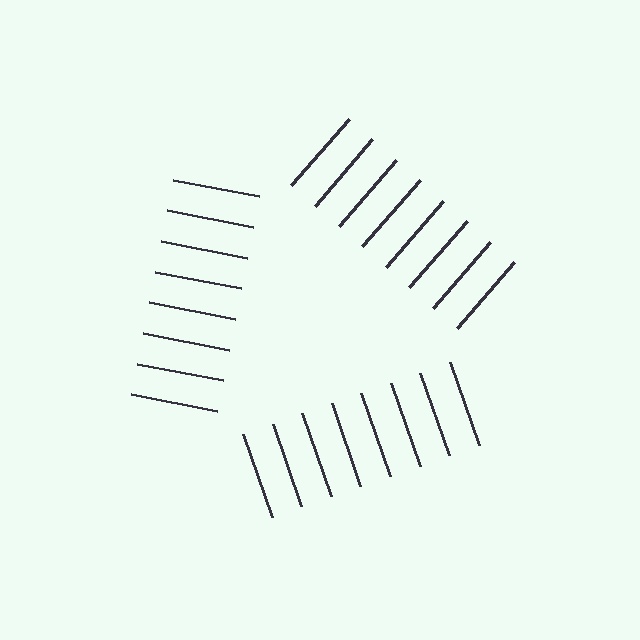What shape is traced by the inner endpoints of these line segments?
An illusory triangle — the line segments terminate on its edges but no continuous stroke is drawn.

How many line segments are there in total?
24 — 8 along each of the 3 edges.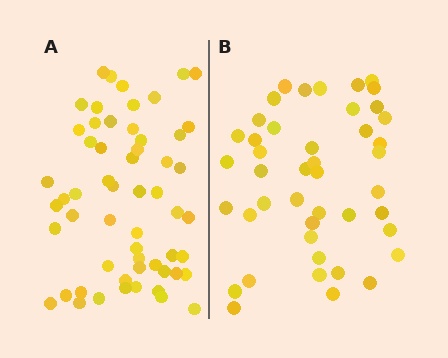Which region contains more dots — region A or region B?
Region A (the left region) has more dots.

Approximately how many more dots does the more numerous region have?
Region A has approximately 15 more dots than region B.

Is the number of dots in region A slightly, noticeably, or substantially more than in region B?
Region A has noticeably more, but not dramatically so. The ratio is roughly 1.3 to 1.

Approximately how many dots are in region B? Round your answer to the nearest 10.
About 40 dots. (The exact count is 44, which rounds to 40.)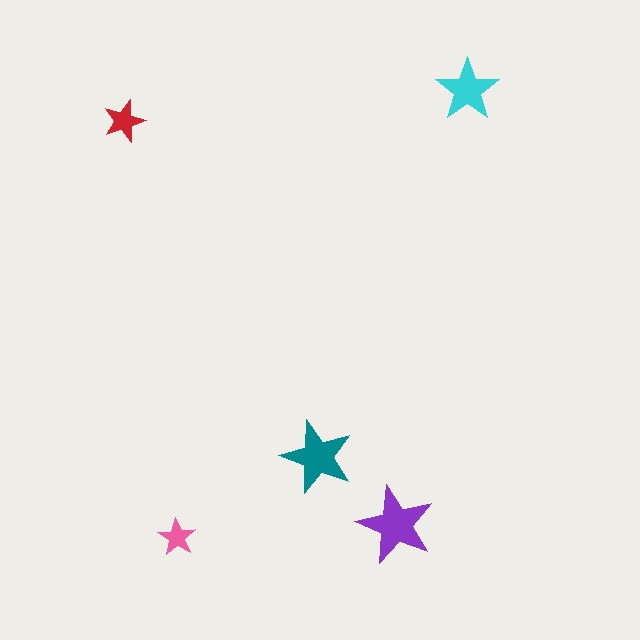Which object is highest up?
The cyan star is topmost.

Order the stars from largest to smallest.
the purple one, the teal one, the cyan one, the red one, the pink one.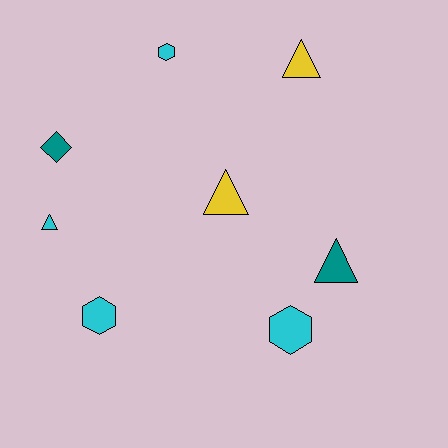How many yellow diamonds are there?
There are no yellow diamonds.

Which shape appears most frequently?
Triangle, with 4 objects.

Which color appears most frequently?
Cyan, with 4 objects.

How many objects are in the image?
There are 8 objects.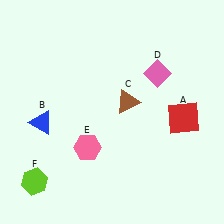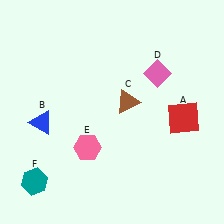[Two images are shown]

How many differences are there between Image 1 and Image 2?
There is 1 difference between the two images.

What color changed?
The hexagon (F) changed from lime in Image 1 to teal in Image 2.